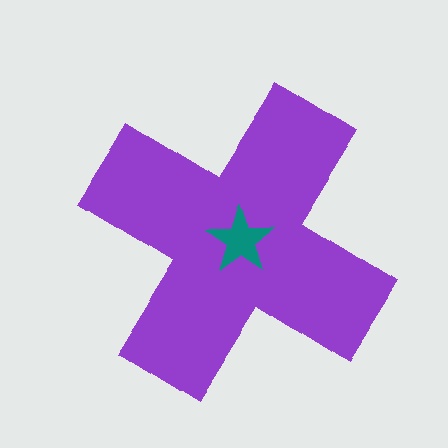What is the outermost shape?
The purple cross.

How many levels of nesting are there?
2.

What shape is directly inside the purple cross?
The teal star.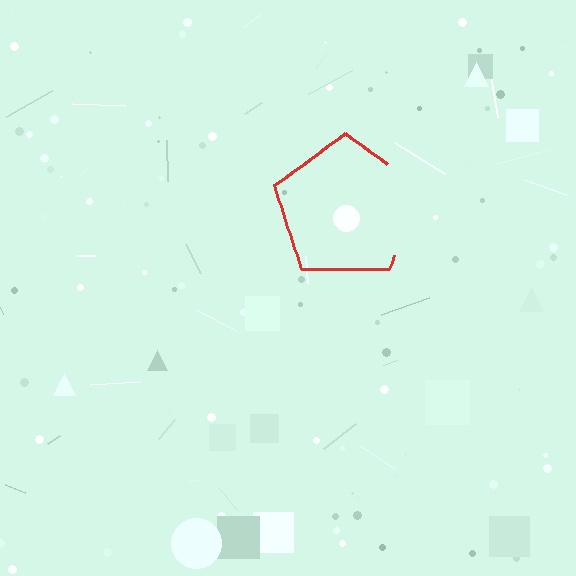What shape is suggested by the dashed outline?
The dashed outline suggests a pentagon.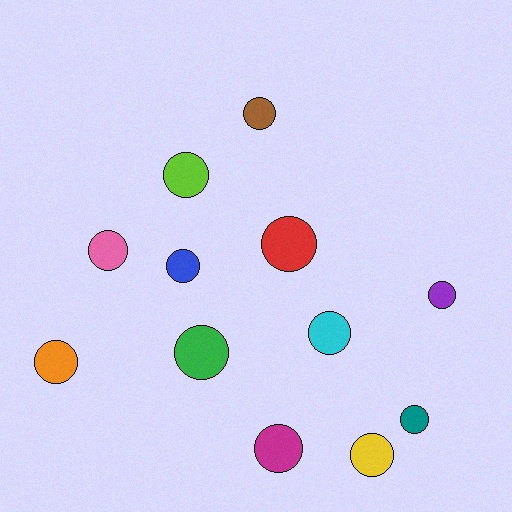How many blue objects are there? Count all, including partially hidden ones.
There is 1 blue object.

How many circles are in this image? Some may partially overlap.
There are 12 circles.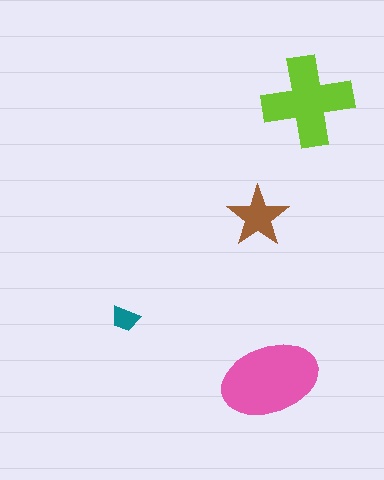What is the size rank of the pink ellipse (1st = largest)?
1st.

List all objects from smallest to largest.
The teal trapezoid, the brown star, the lime cross, the pink ellipse.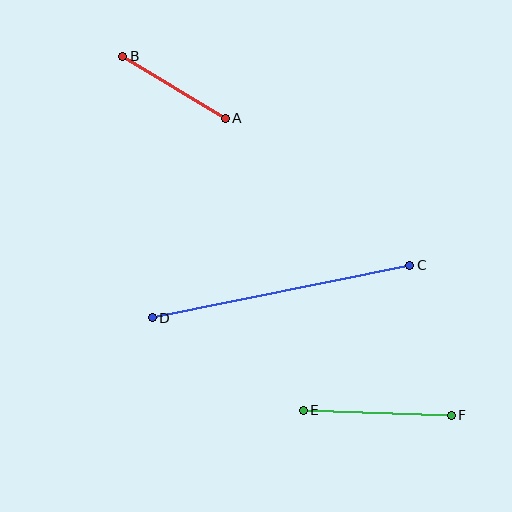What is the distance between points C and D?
The distance is approximately 263 pixels.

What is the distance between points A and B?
The distance is approximately 120 pixels.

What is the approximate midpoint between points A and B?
The midpoint is at approximately (174, 87) pixels.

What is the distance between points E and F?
The distance is approximately 148 pixels.